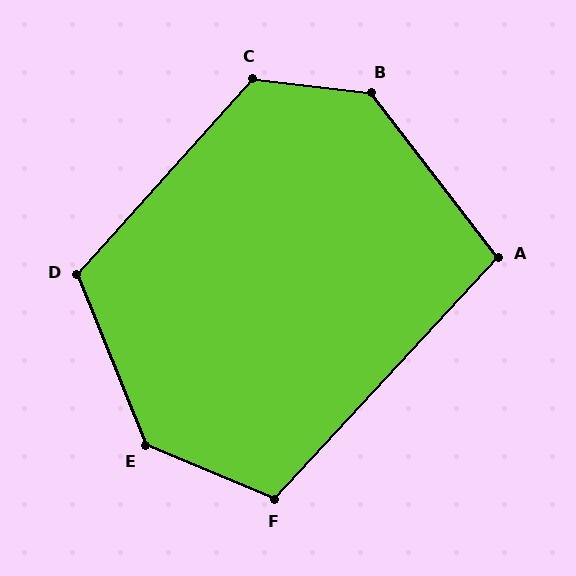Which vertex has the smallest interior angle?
A, at approximately 100 degrees.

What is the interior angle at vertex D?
Approximately 116 degrees (obtuse).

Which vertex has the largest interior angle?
E, at approximately 135 degrees.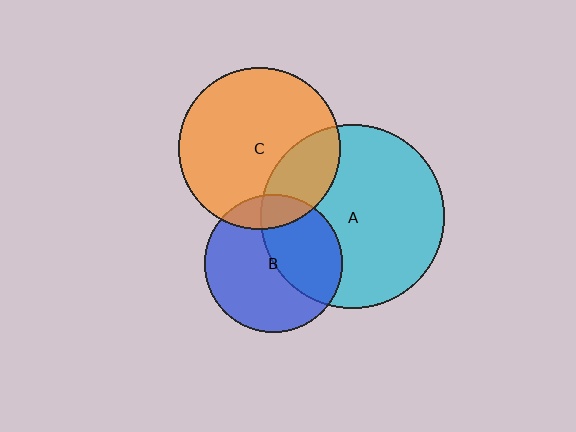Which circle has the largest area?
Circle A (cyan).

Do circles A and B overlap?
Yes.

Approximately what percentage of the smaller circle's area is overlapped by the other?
Approximately 40%.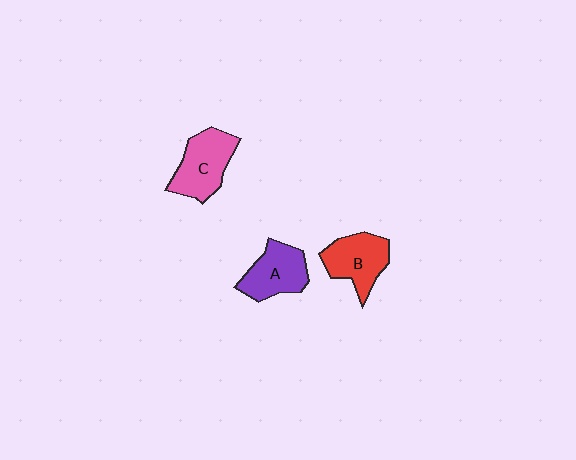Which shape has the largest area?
Shape C (pink).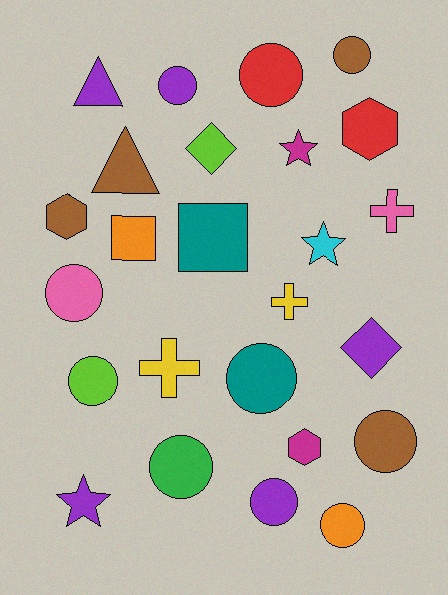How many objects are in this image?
There are 25 objects.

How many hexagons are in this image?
There are 3 hexagons.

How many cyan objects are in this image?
There is 1 cyan object.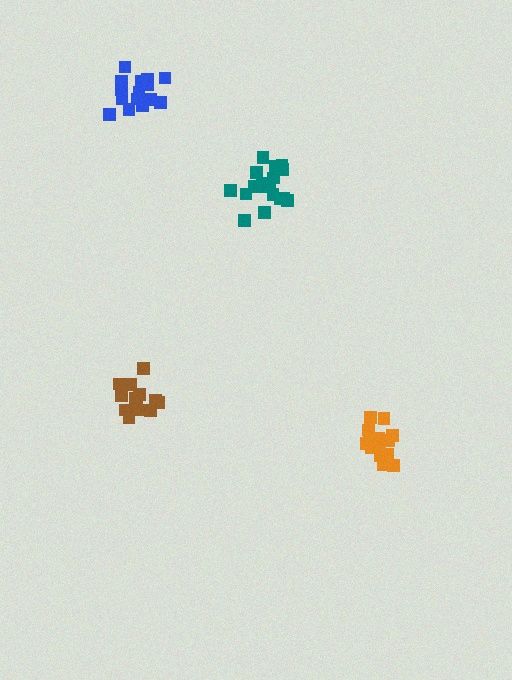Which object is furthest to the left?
The brown cluster is leftmost.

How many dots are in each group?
Group 1: 20 dots, Group 2: 16 dots, Group 3: 14 dots, Group 4: 15 dots (65 total).